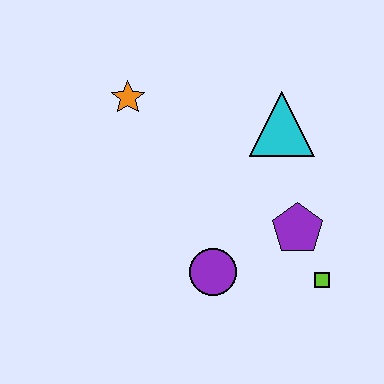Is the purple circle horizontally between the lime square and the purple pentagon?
No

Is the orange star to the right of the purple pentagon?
No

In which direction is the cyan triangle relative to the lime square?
The cyan triangle is above the lime square.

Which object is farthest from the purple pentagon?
The orange star is farthest from the purple pentagon.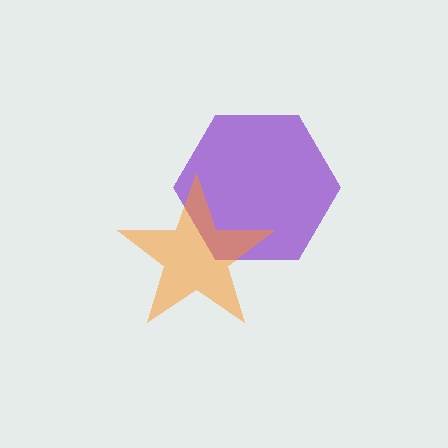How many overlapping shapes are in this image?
There are 2 overlapping shapes in the image.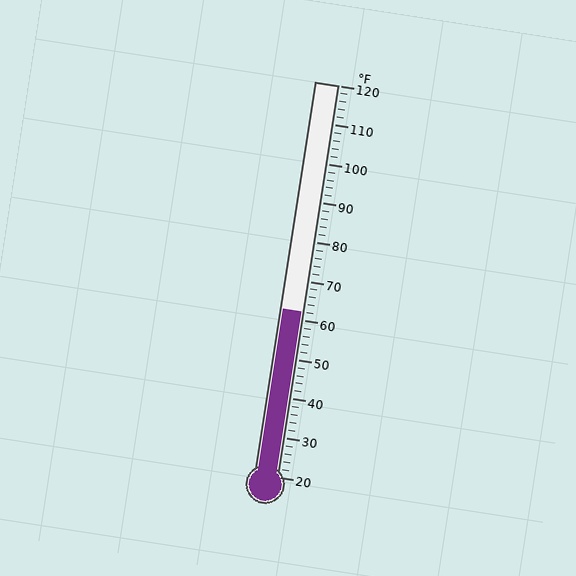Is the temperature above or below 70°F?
The temperature is below 70°F.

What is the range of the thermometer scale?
The thermometer scale ranges from 20°F to 120°F.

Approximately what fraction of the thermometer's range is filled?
The thermometer is filled to approximately 40% of its range.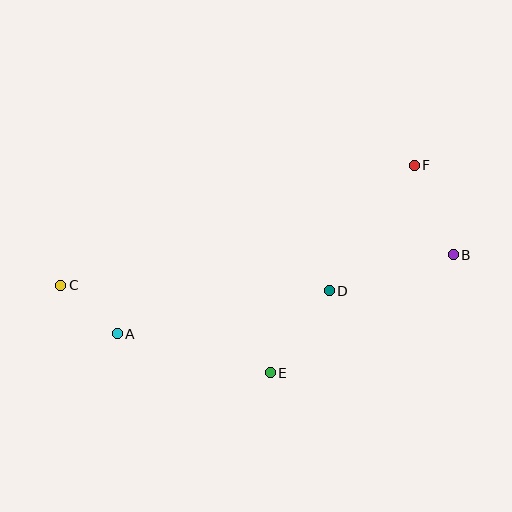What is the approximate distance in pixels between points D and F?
The distance between D and F is approximately 152 pixels.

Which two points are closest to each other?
Points A and C are closest to each other.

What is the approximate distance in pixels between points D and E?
The distance between D and E is approximately 101 pixels.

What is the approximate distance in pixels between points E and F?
The distance between E and F is approximately 253 pixels.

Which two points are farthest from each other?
Points B and C are farthest from each other.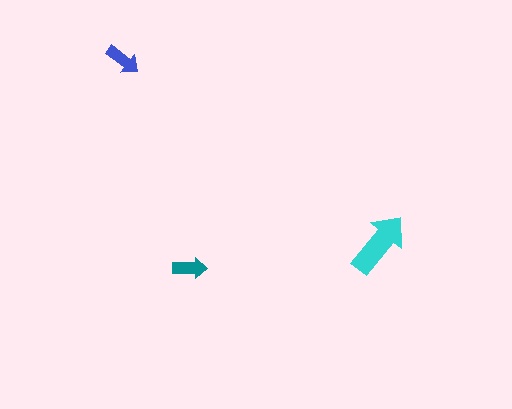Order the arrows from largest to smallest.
the cyan one, the blue one, the teal one.